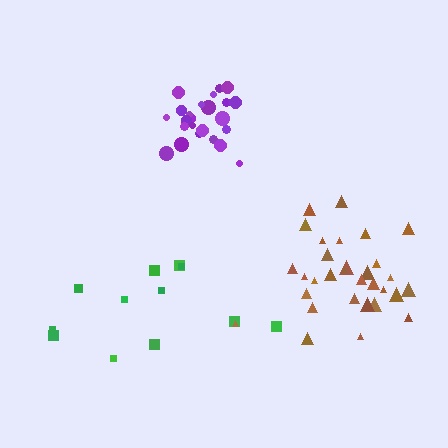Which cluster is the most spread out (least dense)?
Green.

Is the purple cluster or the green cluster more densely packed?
Purple.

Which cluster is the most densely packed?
Purple.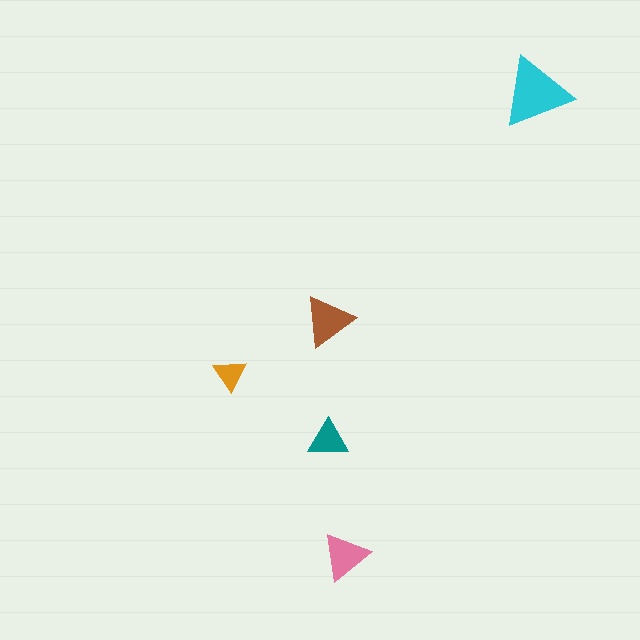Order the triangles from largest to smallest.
the cyan one, the brown one, the pink one, the teal one, the orange one.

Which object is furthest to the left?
The orange triangle is leftmost.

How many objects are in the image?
There are 5 objects in the image.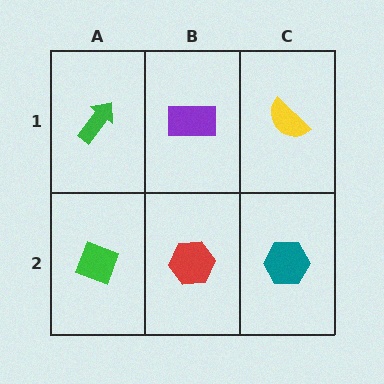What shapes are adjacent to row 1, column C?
A teal hexagon (row 2, column C), a purple rectangle (row 1, column B).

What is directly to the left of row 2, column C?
A red hexagon.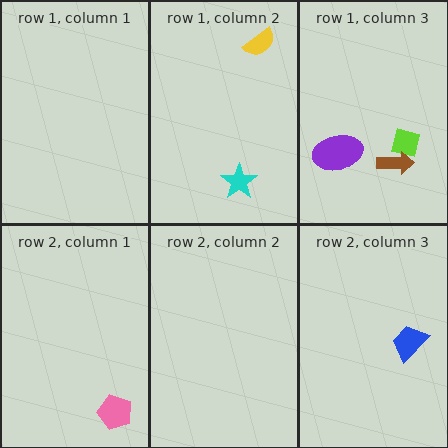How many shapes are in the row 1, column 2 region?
2.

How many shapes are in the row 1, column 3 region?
3.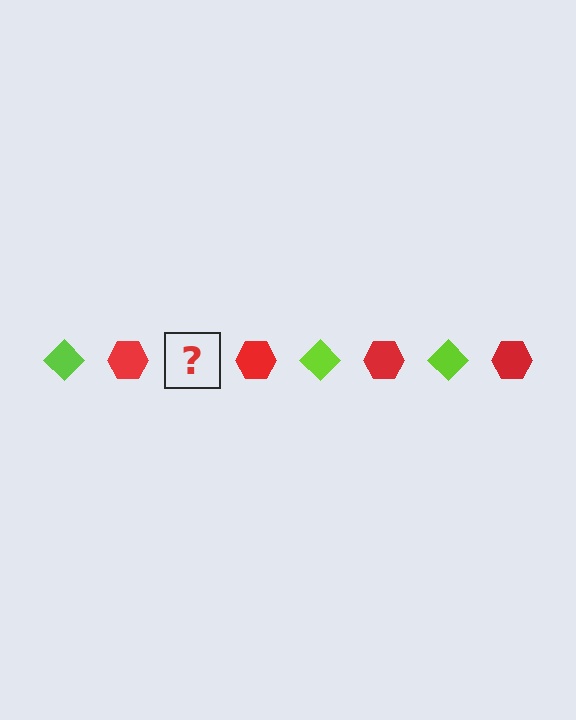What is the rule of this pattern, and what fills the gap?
The rule is that the pattern alternates between lime diamond and red hexagon. The gap should be filled with a lime diamond.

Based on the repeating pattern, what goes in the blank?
The blank should be a lime diamond.